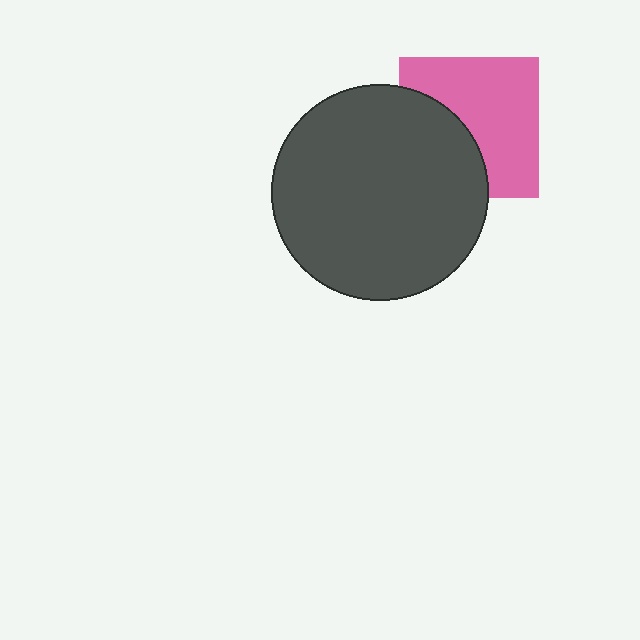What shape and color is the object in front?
The object in front is a dark gray circle.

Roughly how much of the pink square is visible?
About half of it is visible (roughly 61%).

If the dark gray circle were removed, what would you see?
You would see the complete pink square.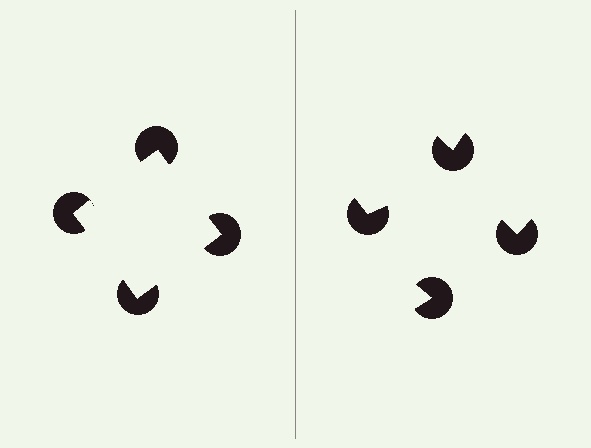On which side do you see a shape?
An illusory square appears on the left side. On the right side the wedge cuts are rotated, so no coherent shape forms.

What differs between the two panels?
The pac-man discs are positioned identically on both sides; only the wedge orientations differ. On the left they align to a square; on the right they are misaligned.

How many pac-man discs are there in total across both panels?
8 — 4 on each side.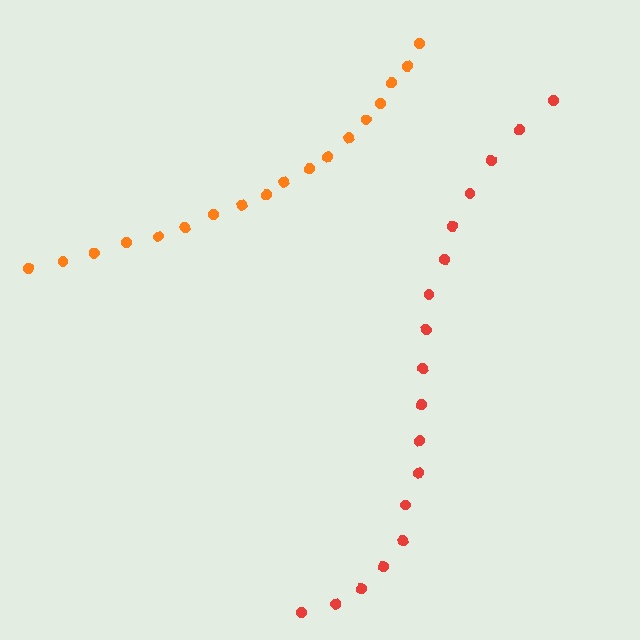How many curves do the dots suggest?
There are 2 distinct paths.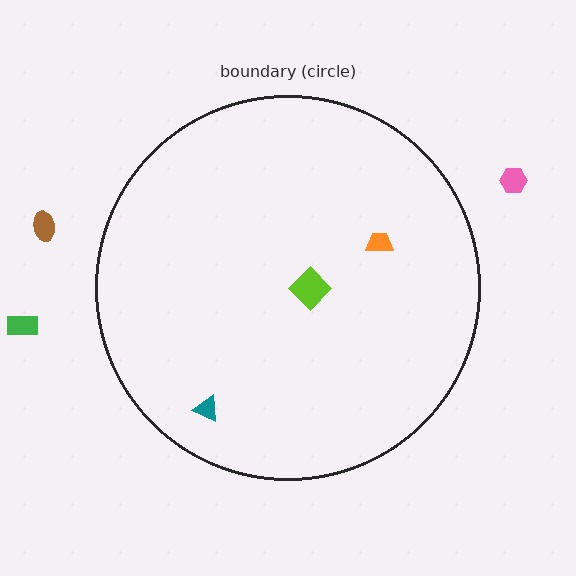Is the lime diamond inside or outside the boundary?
Inside.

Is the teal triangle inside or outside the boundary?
Inside.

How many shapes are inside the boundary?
3 inside, 3 outside.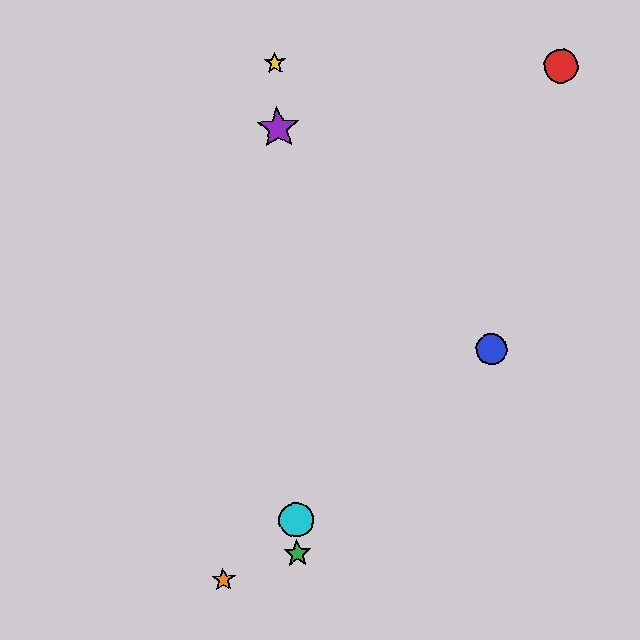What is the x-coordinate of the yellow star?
The yellow star is at x≈275.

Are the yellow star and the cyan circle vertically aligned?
Yes, both are at x≈275.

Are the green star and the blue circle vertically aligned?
No, the green star is at x≈298 and the blue circle is at x≈492.